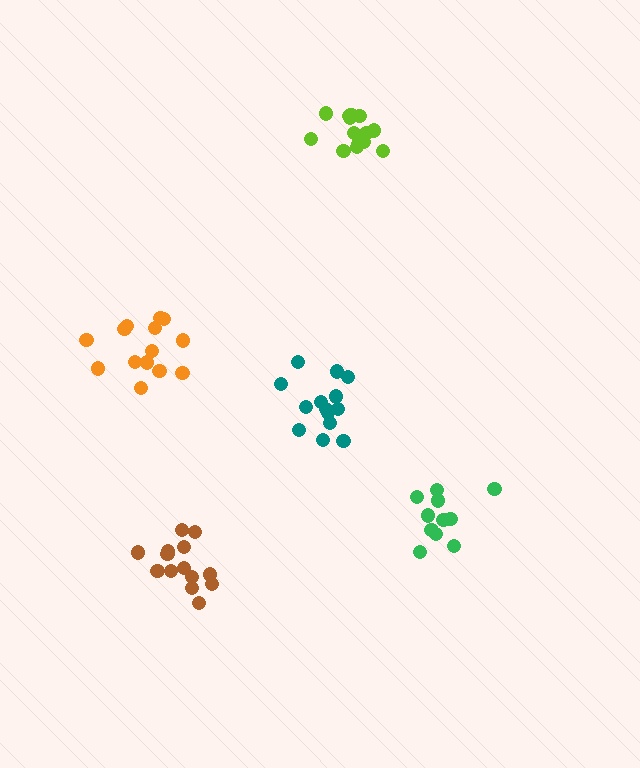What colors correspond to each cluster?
The clusters are colored: teal, orange, lime, green, brown.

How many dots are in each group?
Group 1: 14 dots, Group 2: 14 dots, Group 3: 15 dots, Group 4: 11 dots, Group 5: 14 dots (68 total).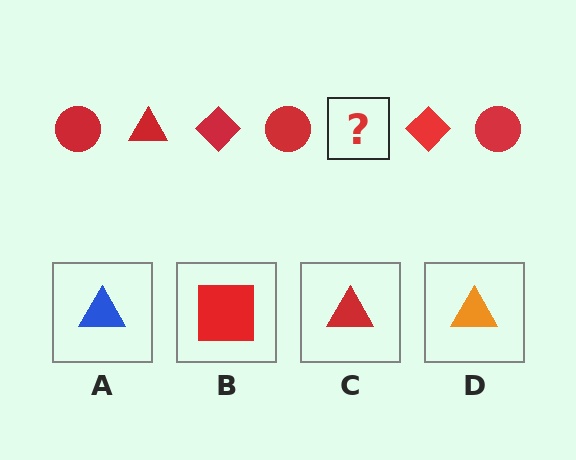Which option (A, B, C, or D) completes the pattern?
C.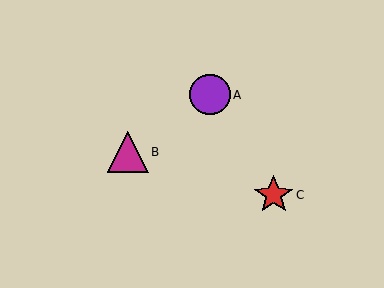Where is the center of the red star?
The center of the red star is at (274, 195).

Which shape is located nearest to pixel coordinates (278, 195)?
The red star (labeled C) at (274, 195) is nearest to that location.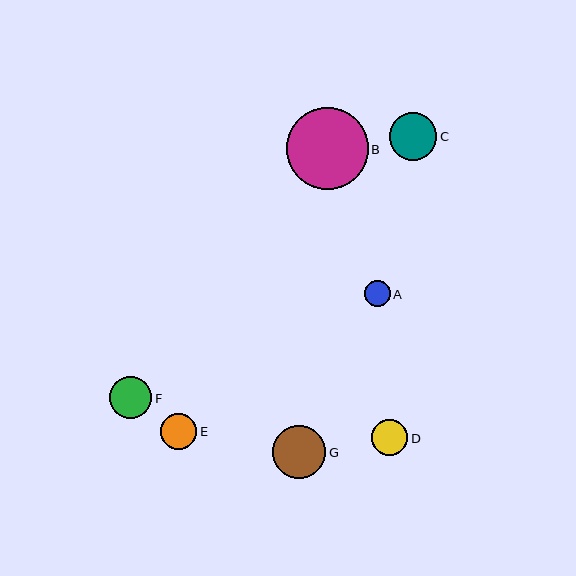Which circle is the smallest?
Circle A is the smallest with a size of approximately 25 pixels.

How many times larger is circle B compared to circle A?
Circle B is approximately 3.3 times the size of circle A.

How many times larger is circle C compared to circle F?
Circle C is approximately 1.1 times the size of circle F.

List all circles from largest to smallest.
From largest to smallest: B, G, C, F, D, E, A.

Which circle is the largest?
Circle B is the largest with a size of approximately 82 pixels.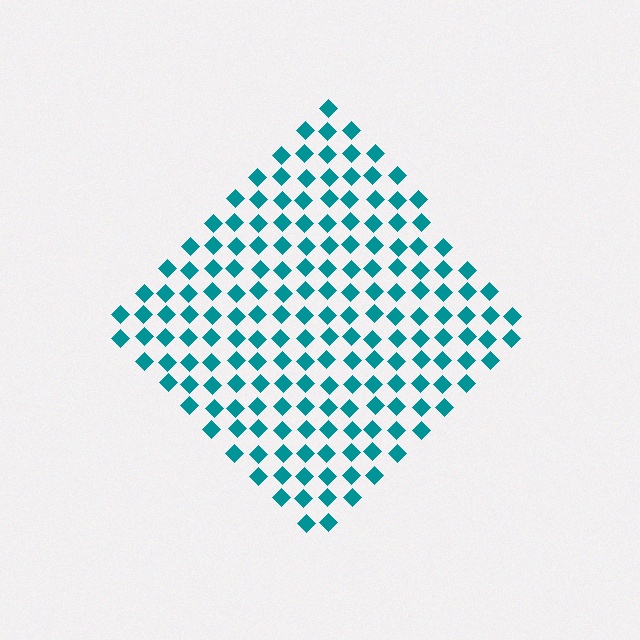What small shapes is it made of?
It is made of small diamonds.